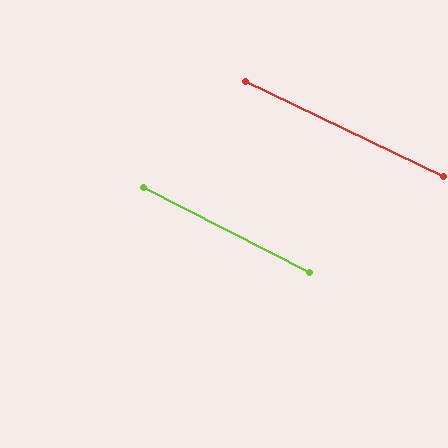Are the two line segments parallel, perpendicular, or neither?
Parallel — their directions differ by only 1.6°.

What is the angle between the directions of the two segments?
Approximately 2 degrees.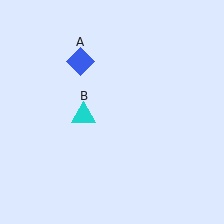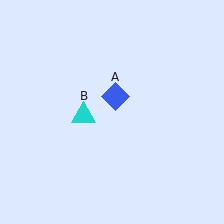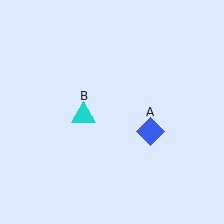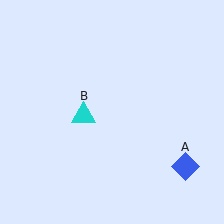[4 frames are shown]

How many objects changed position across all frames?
1 object changed position: blue diamond (object A).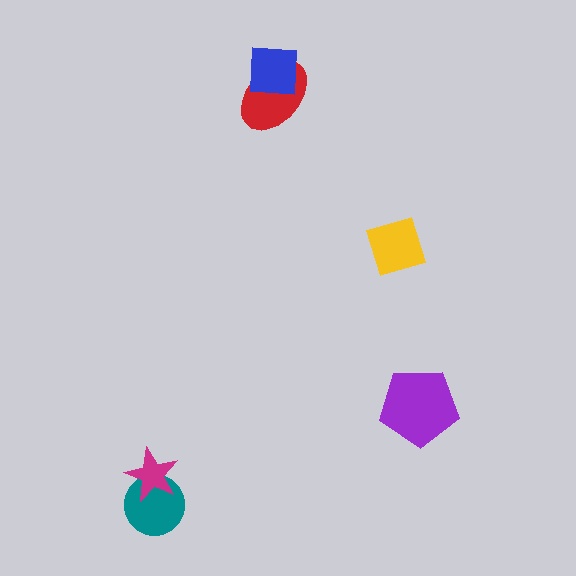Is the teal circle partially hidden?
Yes, it is partially covered by another shape.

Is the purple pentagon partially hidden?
No, no other shape covers it.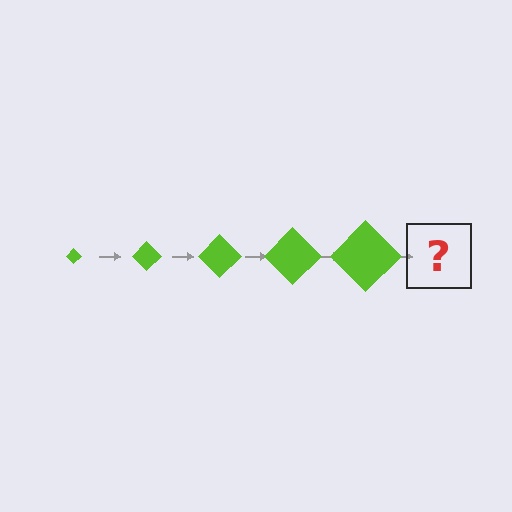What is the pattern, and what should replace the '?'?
The pattern is that the diamond gets progressively larger each step. The '?' should be a lime diamond, larger than the previous one.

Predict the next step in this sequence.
The next step is a lime diamond, larger than the previous one.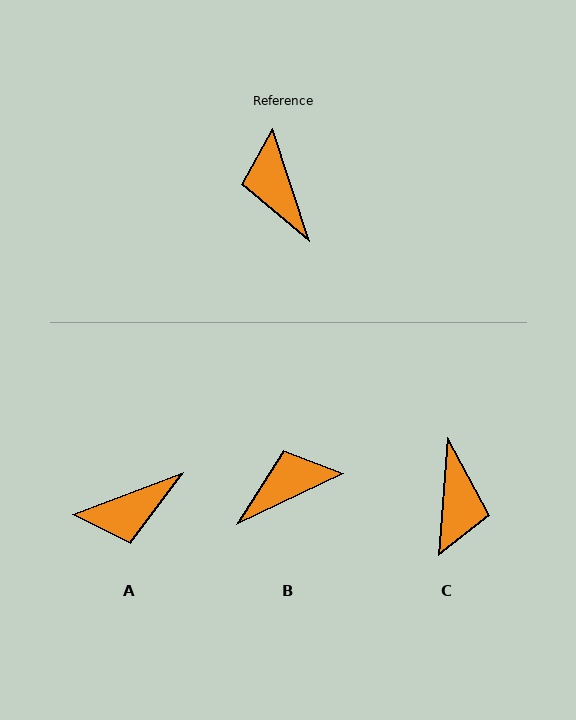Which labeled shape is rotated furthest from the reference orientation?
C, about 158 degrees away.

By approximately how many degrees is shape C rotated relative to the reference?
Approximately 158 degrees counter-clockwise.